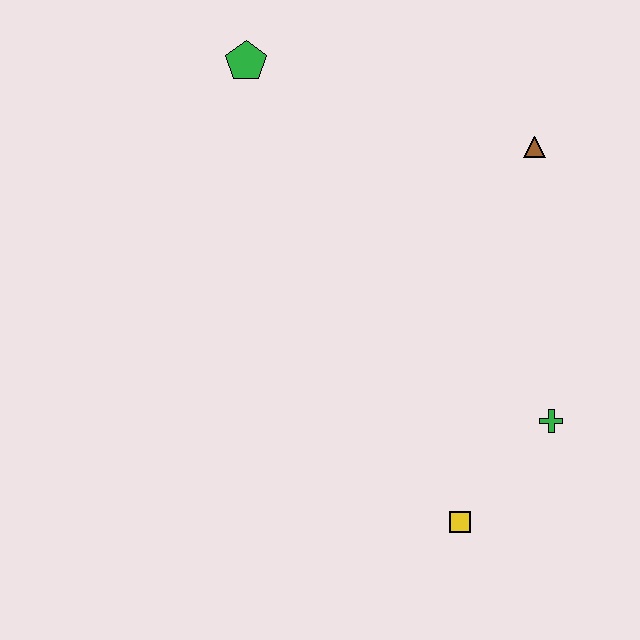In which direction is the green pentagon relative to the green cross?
The green pentagon is above the green cross.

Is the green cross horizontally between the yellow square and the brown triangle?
No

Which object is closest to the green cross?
The yellow square is closest to the green cross.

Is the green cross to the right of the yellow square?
Yes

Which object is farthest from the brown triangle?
The yellow square is farthest from the brown triangle.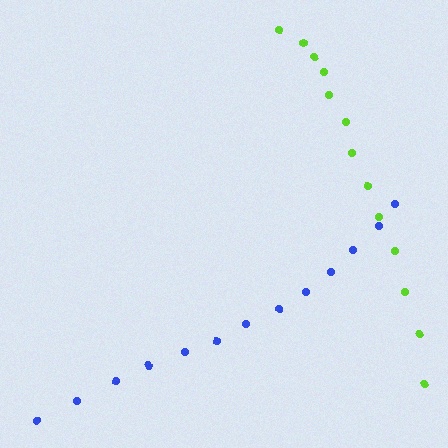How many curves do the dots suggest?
There are 2 distinct paths.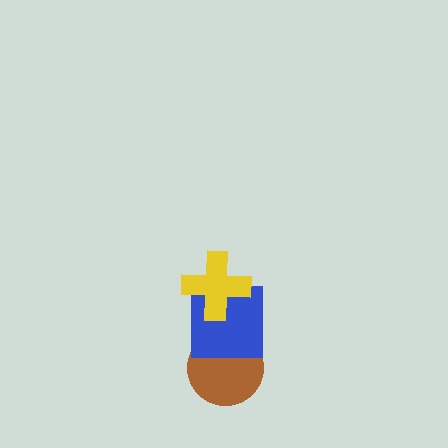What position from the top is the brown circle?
The brown circle is 3rd from the top.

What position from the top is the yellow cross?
The yellow cross is 1st from the top.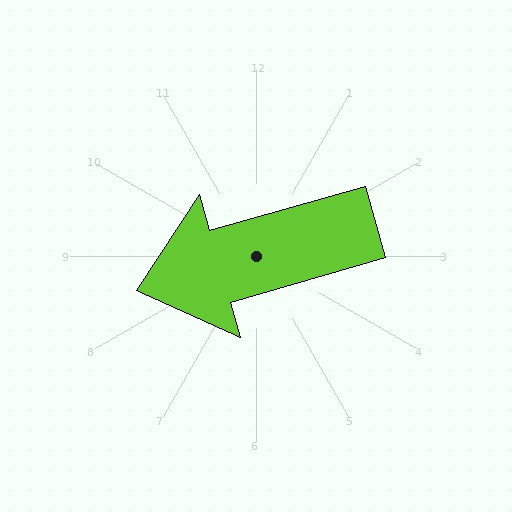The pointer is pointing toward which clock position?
Roughly 8 o'clock.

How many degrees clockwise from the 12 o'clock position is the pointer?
Approximately 254 degrees.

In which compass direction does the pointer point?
West.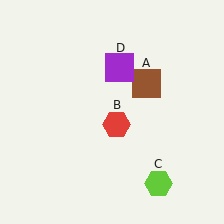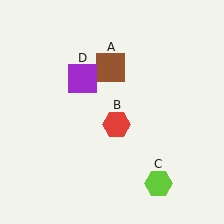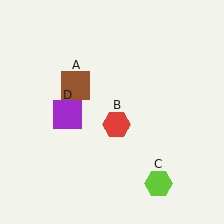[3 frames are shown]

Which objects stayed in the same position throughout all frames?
Red hexagon (object B) and lime hexagon (object C) remained stationary.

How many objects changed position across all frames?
2 objects changed position: brown square (object A), purple square (object D).